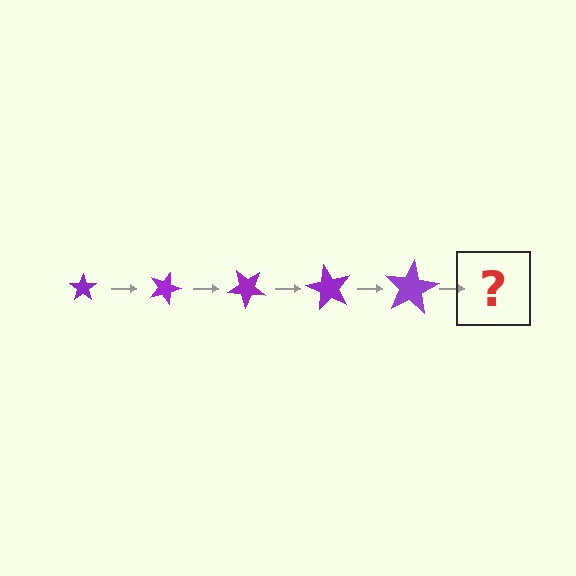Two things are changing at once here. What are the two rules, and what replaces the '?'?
The two rules are that the star grows larger each step and it rotates 20 degrees each step. The '?' should be a star, larger than the previous one and rotated 100 degrees from the start.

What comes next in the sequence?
The next element should be a star, larger than the previous one and rotated 100 degrees from the start.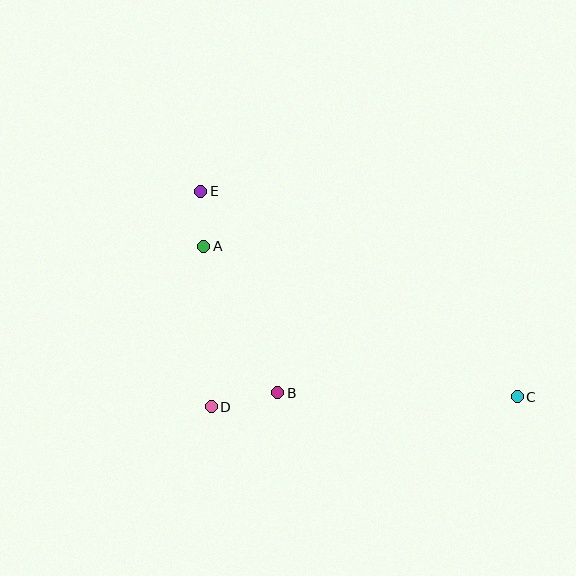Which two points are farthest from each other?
Points C and E are farthest from each other.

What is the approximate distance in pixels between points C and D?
The distance between C and D is approximately 306 pixels.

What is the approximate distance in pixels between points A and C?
The distance between A and C is approximately 348 pixels.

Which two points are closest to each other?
Points A and E are closest to each other.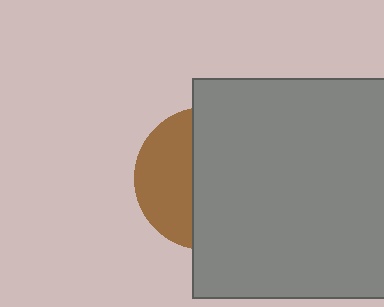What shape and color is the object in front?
The object in front is a gray square.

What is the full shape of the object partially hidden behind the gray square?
The partially hidden object is a brown circle.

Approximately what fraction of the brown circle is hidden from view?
Roughly 62% of the brown circle is hidden behind the gray square.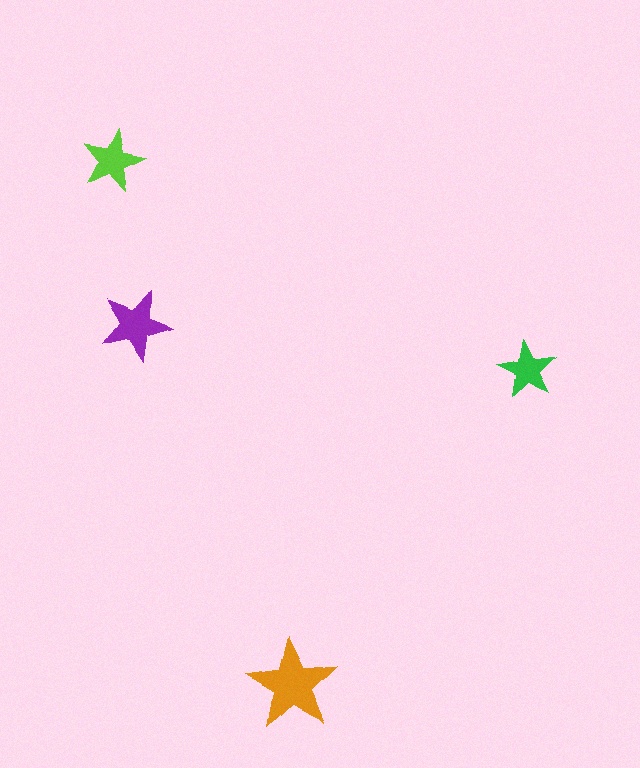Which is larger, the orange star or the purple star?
The orange one.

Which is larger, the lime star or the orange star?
The orange one.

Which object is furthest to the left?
The lime star is leftmost.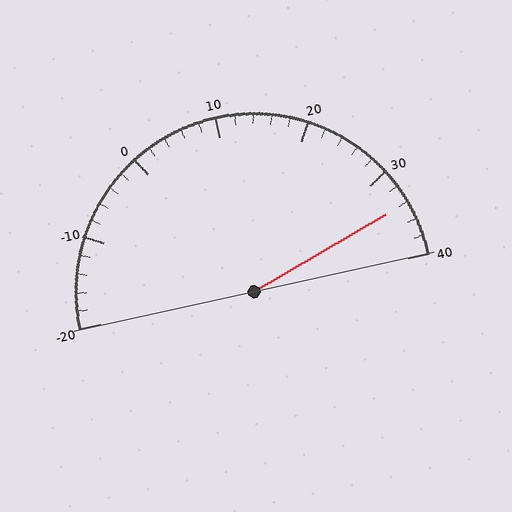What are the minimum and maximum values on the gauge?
The gauge ranges from -20 to 40.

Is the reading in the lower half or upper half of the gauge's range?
The reading is in the upper half of the range (-20 to 40).